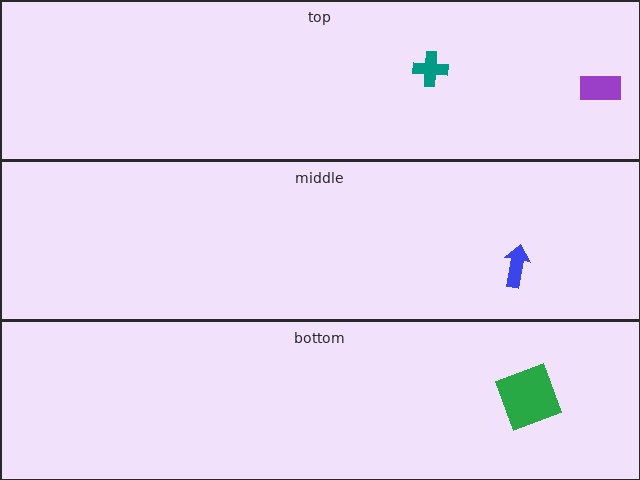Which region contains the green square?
The bottom region.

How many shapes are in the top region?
2.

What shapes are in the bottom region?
The green square.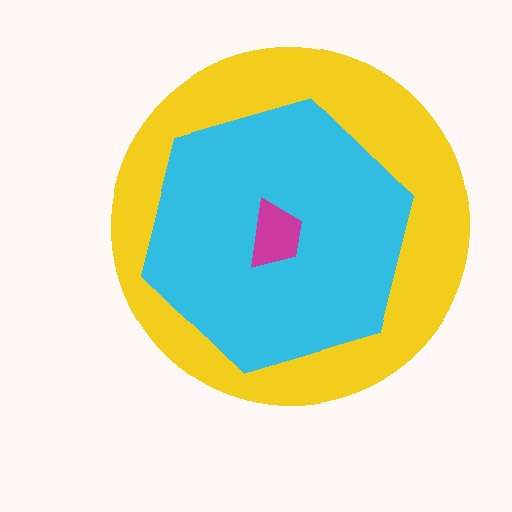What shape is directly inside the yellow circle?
The cyan hexagon.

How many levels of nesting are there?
3.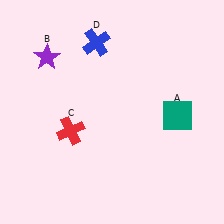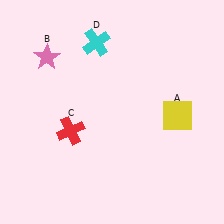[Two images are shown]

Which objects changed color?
A changed from teal to yellow. B changed from purple to pink. D changed from blue to cyan.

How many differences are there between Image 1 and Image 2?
There are 3 differences between the two images.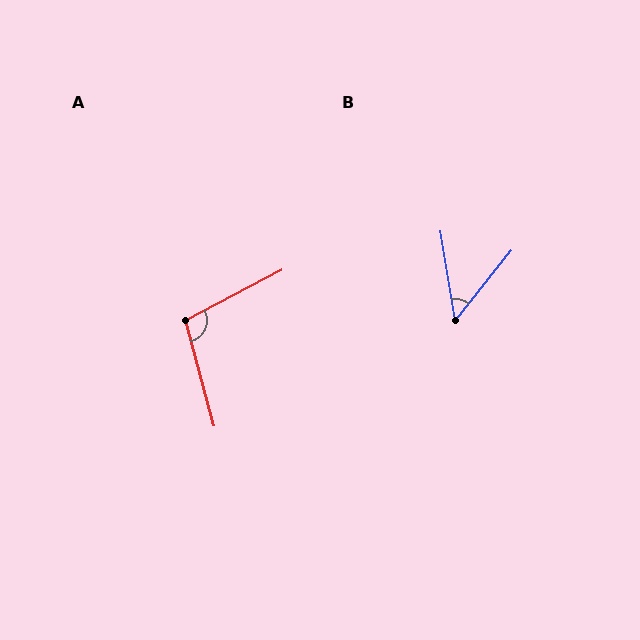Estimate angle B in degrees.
Approximately 48 degrees.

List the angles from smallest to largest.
B (48°), A (102°).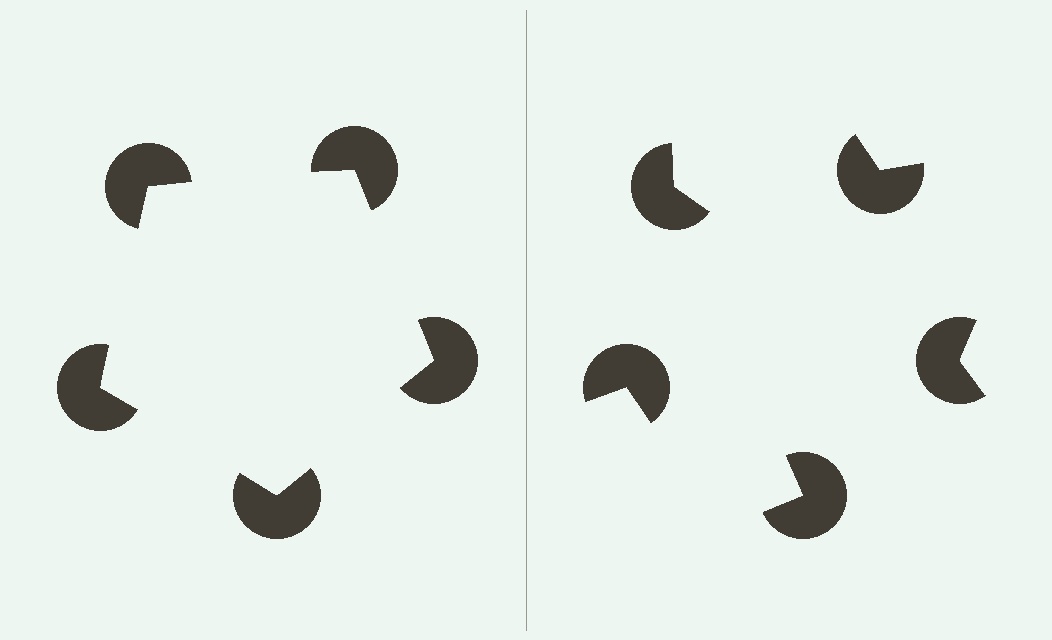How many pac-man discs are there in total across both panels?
10 — 5 on each side.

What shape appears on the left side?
An illusory pentagon.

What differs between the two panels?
The pac-man discs are positioned identically on both sides; only the wedge orientations differ. On the left they align to a pentagon; on the right they are misaligned.